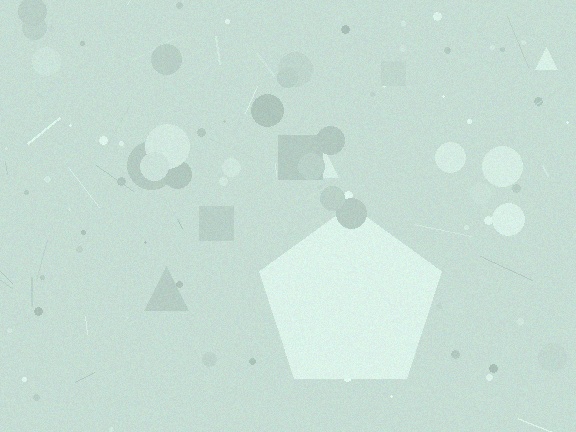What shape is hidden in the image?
A pentagon is hidden in the image.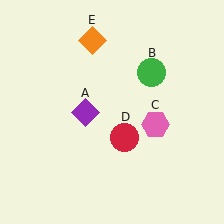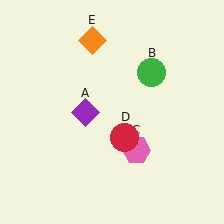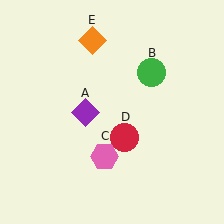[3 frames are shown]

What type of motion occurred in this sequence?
The pink hexagon (object C) rotated clockwise around the center of the scene.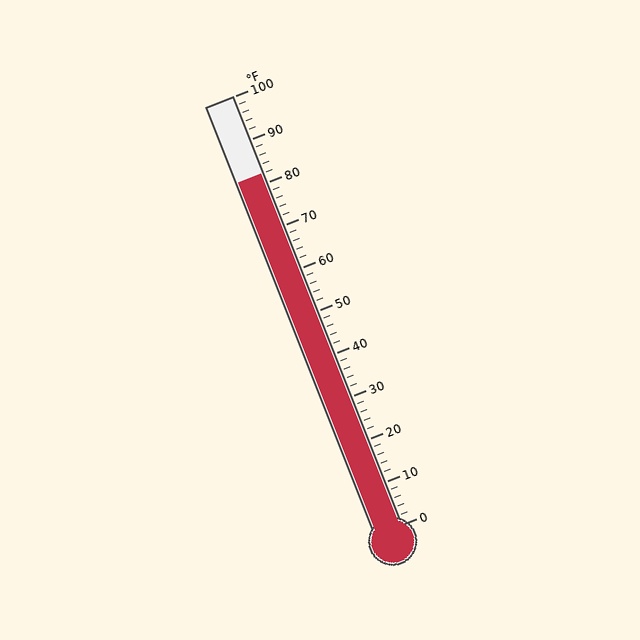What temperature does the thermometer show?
The thermometer shows approximately 82°F.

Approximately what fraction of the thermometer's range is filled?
The thermometer is filled to approximately 80% of its range.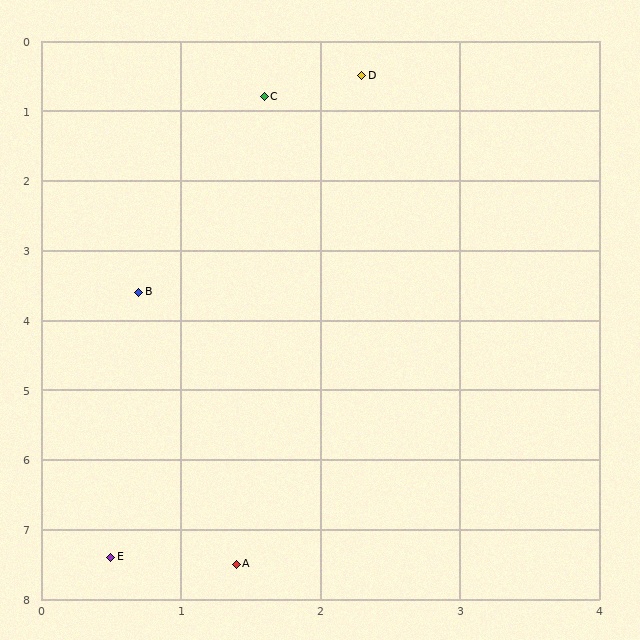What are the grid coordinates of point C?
Point C is at approximately (1.6, 0.8).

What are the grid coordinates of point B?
Point B is at approximately (0.7, 3.6).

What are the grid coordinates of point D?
Point D is at approximately (2.3, 0.5).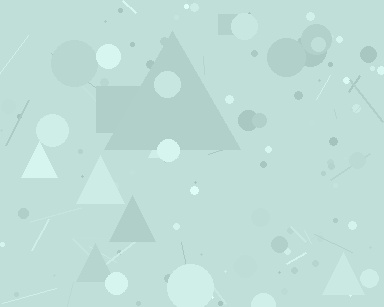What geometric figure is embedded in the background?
A triangle is embedded in the background.